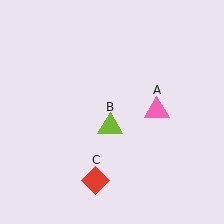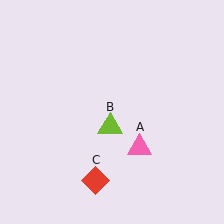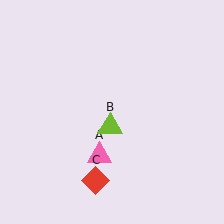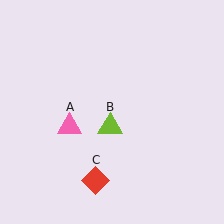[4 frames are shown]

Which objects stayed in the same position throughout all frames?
Lime triangle (object B) and red diamond (object C) remained stationary.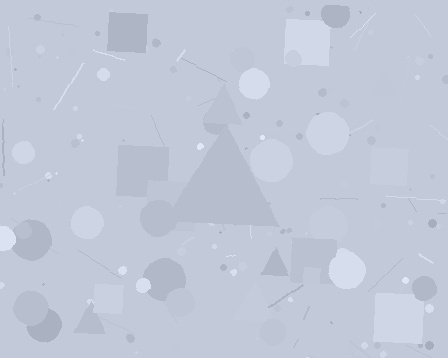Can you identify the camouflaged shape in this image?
The camouflaged shape is a triangle.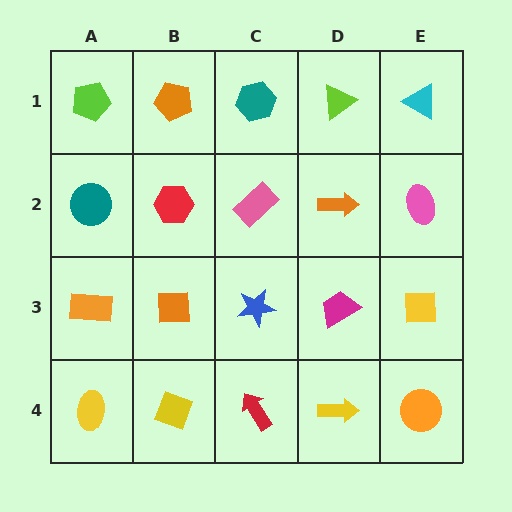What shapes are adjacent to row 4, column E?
A yellow square (row 3, column E), a yellow arrow (row 4, column D).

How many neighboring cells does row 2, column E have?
3.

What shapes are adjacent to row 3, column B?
A red hexagon (row 2, column B), a yellow diamond (row 4, column B), an orange rectangle (row 3, column A), a blue star (row 3, column C).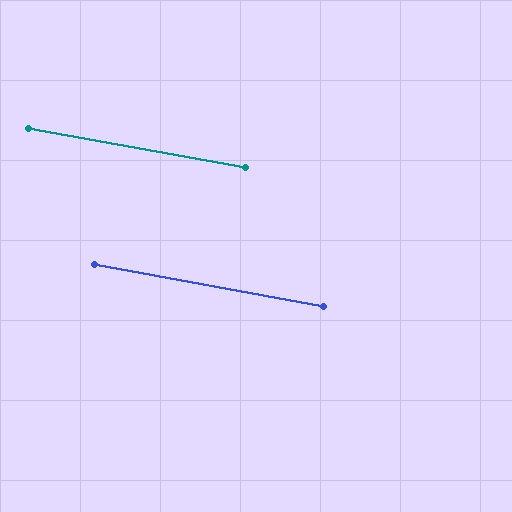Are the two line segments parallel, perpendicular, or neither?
Parallel — their directions differ by only 0.0°.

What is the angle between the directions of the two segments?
Approximately 0 degrees.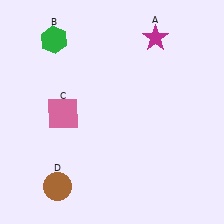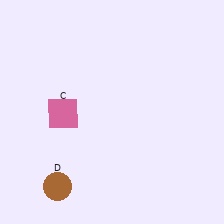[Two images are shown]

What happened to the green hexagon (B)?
The green hexagon (B) was removed in Image 2. It was in the top-left area of Image 1.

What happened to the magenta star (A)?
The magenta star (A) was removed in Image 2. It was in the top-right area of Image 1.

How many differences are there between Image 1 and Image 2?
There are 2 differences between the two images.